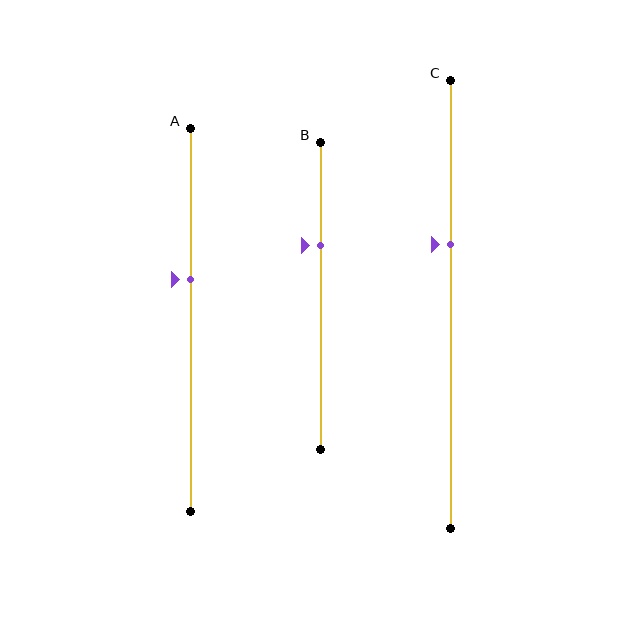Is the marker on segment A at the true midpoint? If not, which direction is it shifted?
No, the marker on segment A is shifted upward by about 11% of the segment length.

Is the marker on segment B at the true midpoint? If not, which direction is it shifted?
No, the marker on segment B is shifted upward by about 16% of the segment length.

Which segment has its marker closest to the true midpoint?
Segment A has its marker closest to the true midpoint.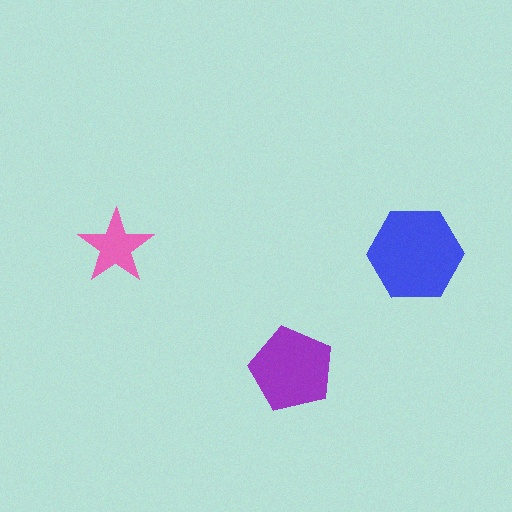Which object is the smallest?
The pink star.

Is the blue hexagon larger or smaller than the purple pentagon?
Larger.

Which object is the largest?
The blue hexagon.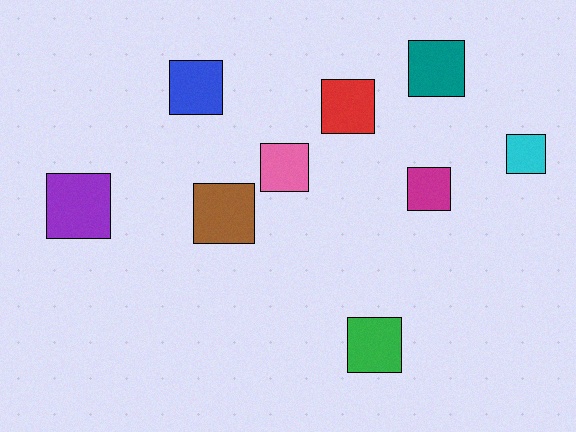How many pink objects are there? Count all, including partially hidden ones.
There is 1 pink object.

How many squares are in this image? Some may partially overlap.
There are 9 squares.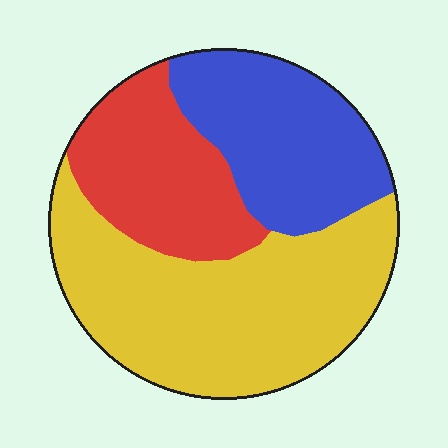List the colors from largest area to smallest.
From largest to smallest: yellow, blue, red.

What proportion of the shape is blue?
Blue covers around 30% of the shape.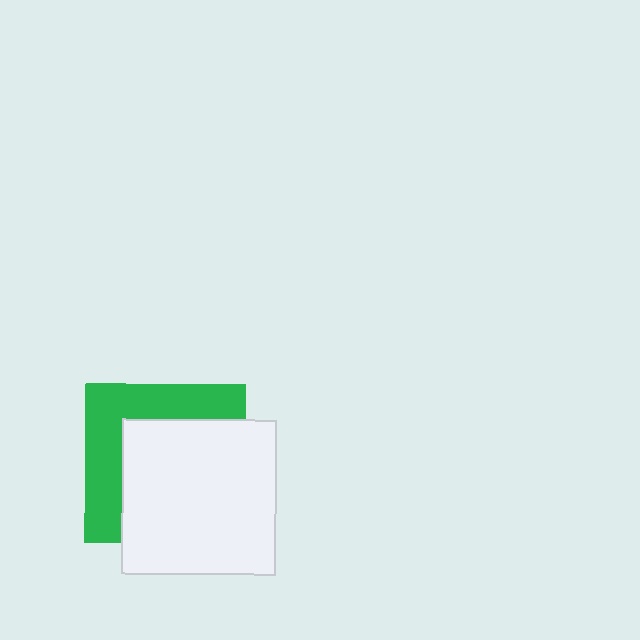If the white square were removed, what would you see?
You would see the complete green square.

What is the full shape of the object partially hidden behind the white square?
The partially hidden object is a green square.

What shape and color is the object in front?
The object in front is a white square.